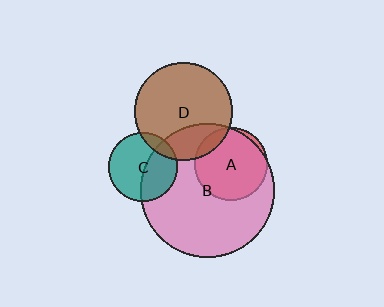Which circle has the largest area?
Circle B (pink).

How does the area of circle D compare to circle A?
Approximately 1.8 times.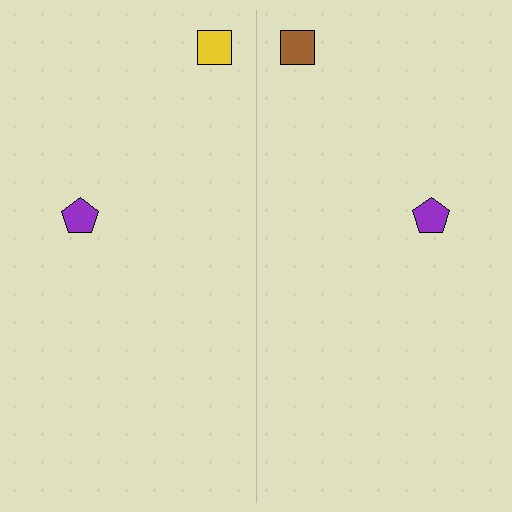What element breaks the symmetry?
The brown square on the right side breaks the symmetry — its mirror counterpart is yellow.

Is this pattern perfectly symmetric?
No, the pattern is not perfectly symmetric. The brown square on the right side breaks the symmetry — its mirror counterpart is yellow.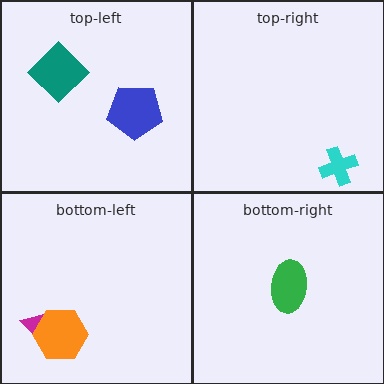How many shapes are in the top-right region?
1.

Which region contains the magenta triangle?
The bottom-left region.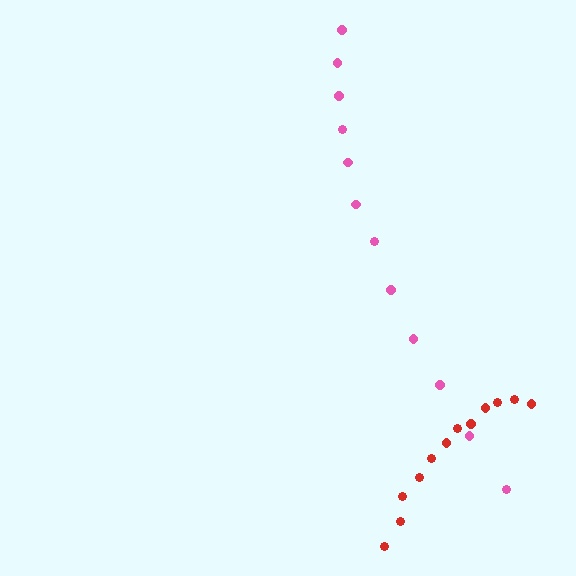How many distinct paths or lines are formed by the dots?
There are 2 distinct paths.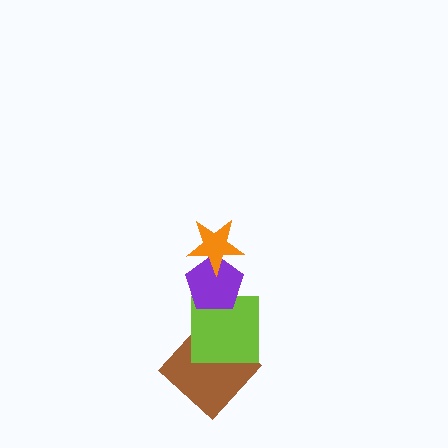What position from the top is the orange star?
The orange star is 1st from the top.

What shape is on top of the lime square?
The purple pentagon is on top of the lime square.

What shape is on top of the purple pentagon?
The orange star is on top of the purple pentagon.